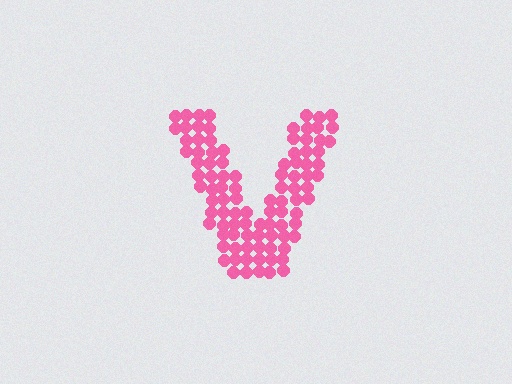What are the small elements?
The small elements are circles.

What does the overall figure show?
The overall figure shows the letter V.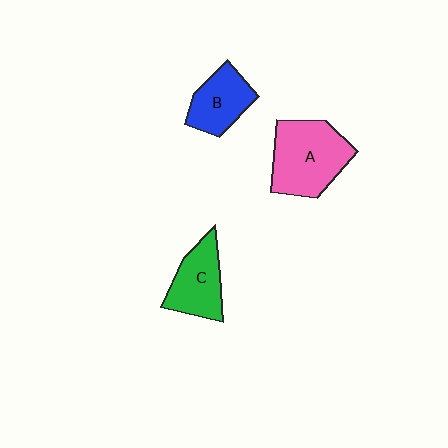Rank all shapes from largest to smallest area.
From largest to smallest: A (pink), C (green), B (blue).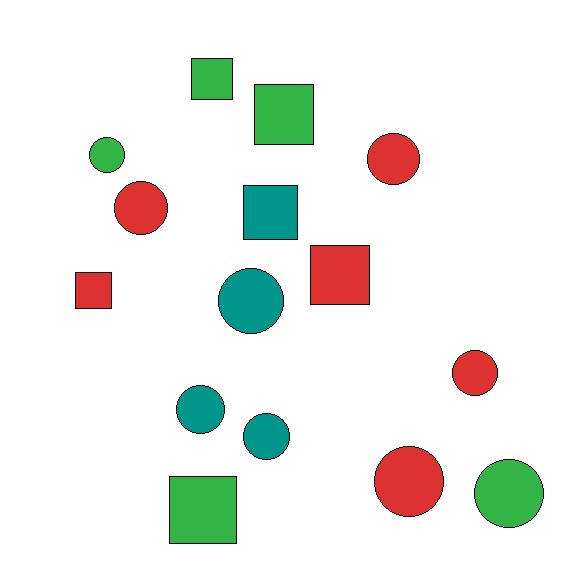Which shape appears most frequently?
Circle, with 9 objects.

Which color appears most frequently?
Red, with 6 objects.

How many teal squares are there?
There is 1 teal square.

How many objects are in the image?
There are 15 objects.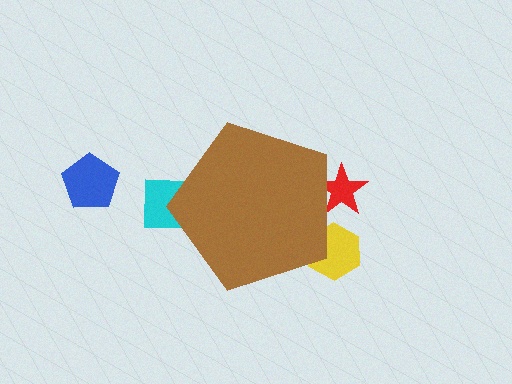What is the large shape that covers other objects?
A brown pentagon.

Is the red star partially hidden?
Yes, the red star is partially hidden behind the brown pentagon.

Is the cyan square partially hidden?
Yes, the cyan square is partially hidden behind the brown pentagon.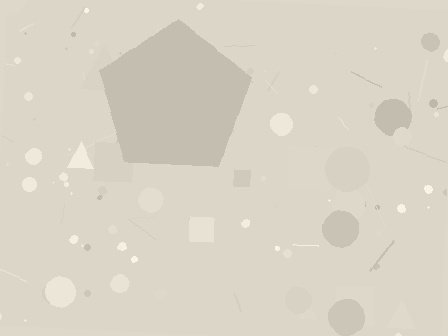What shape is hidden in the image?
A pentagon is hidden in the image.